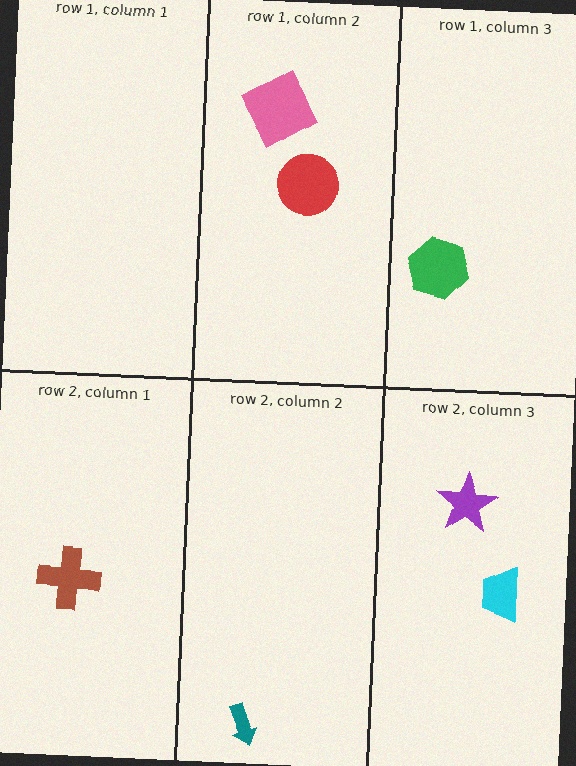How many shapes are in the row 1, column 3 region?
1.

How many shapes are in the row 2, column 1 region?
1.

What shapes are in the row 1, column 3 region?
The green hexagon.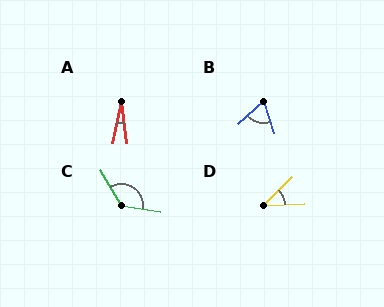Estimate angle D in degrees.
Approximately 42 degrees.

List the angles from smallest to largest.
A (20°), D (42°), B (66°), C (130°).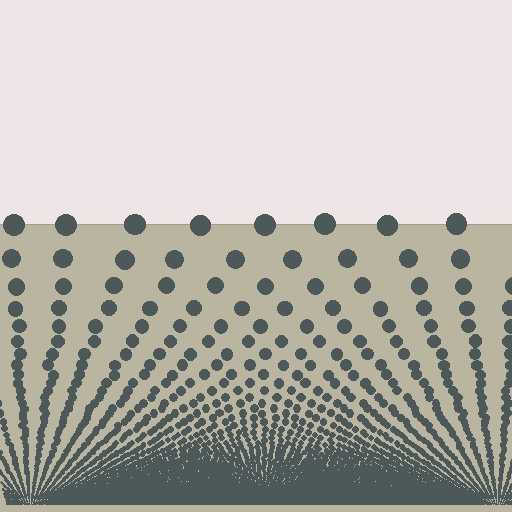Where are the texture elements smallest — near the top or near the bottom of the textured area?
Near the bottom.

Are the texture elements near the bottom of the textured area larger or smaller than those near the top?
Smaller. The gradient is inverted — elements near the bottom are smaller and denser.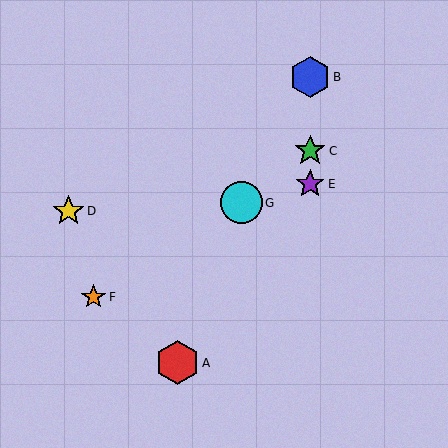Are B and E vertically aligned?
Yes, both are at x≈310.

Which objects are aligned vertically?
Objects B, C, E are aligned vertically.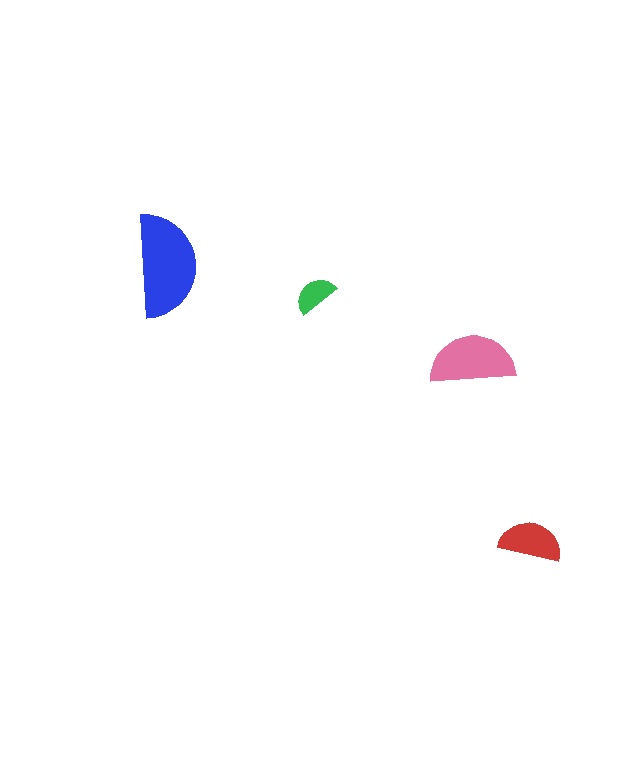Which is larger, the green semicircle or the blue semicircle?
The blue one.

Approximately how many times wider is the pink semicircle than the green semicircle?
About 2 times wider.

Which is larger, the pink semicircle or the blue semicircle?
The blue one.